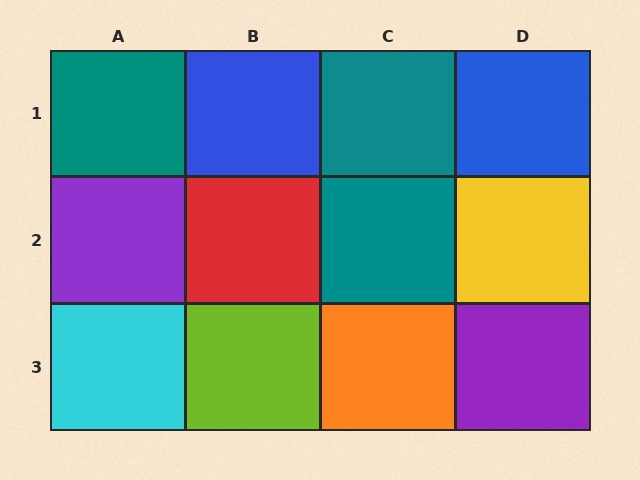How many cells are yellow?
1 cell is yellow.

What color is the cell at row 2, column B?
Red.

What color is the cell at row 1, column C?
Teal.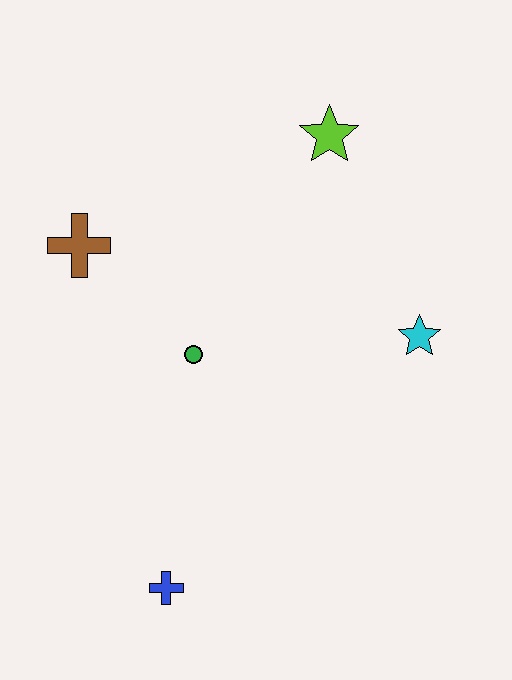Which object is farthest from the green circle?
The lime star is farthest from the green circle.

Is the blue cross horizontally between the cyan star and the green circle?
No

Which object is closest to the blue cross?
The green circle is closest to the blue cross.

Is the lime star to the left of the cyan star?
Yes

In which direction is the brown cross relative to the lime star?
The brown cross is to the left of the lime star.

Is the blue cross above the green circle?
No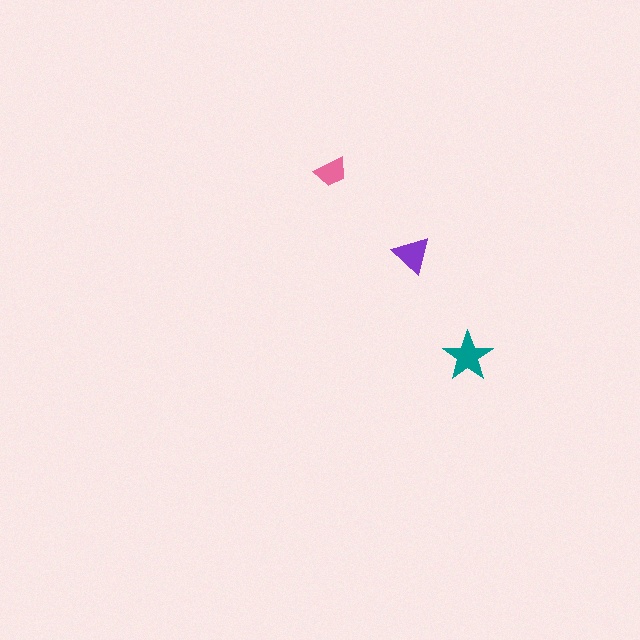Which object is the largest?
The teal star.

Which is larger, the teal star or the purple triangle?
The teal star.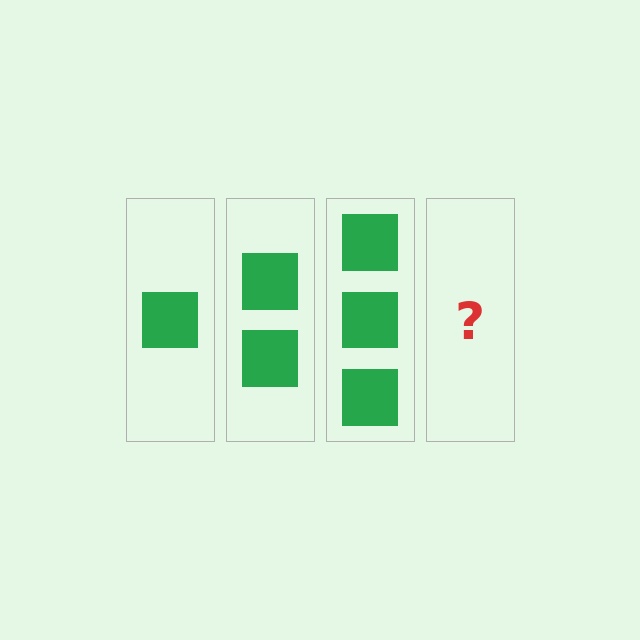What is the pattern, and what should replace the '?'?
The pattern is that each step adds one more square. The '?' should be 4 squares.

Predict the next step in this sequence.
The next step is 4 squares.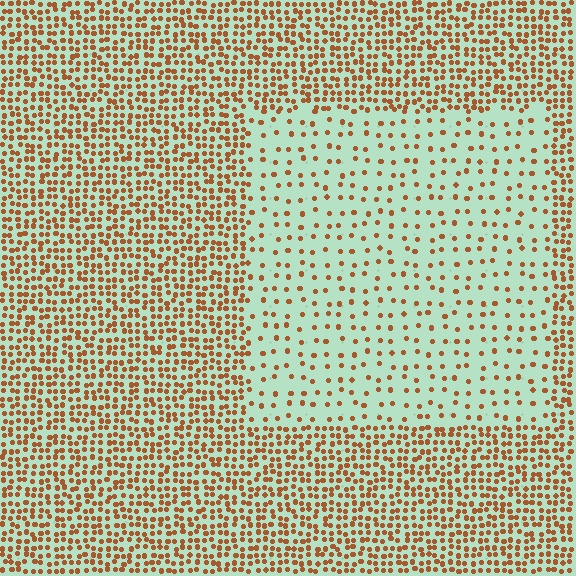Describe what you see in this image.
The image contains small brown elements arranged at two different densities. A rectangle-shaped region is visible where the elements are less densely packed than the surrounding area.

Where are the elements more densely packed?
The elements are more densely packed outside the rectangle boundary.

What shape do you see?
I see a rectangle.